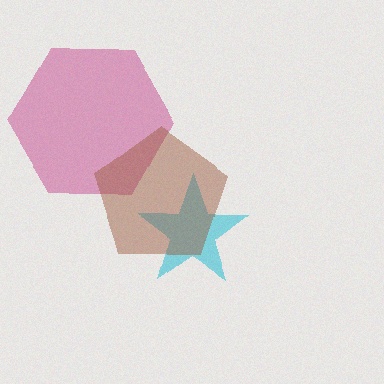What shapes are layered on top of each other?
The layered shapes are: a cyan star, a magenta hexagon, a brown pentagon.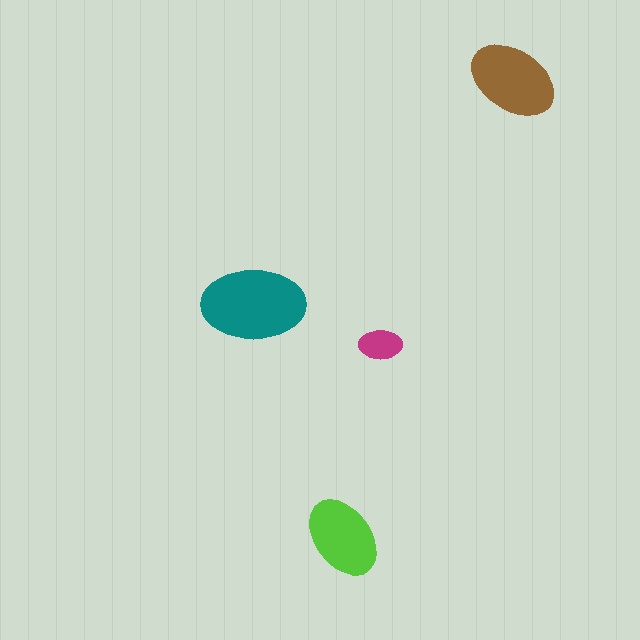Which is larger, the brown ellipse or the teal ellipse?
The teal one.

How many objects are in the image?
There are 4 objects in the image.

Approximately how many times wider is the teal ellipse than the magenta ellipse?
About 2.5 times wider.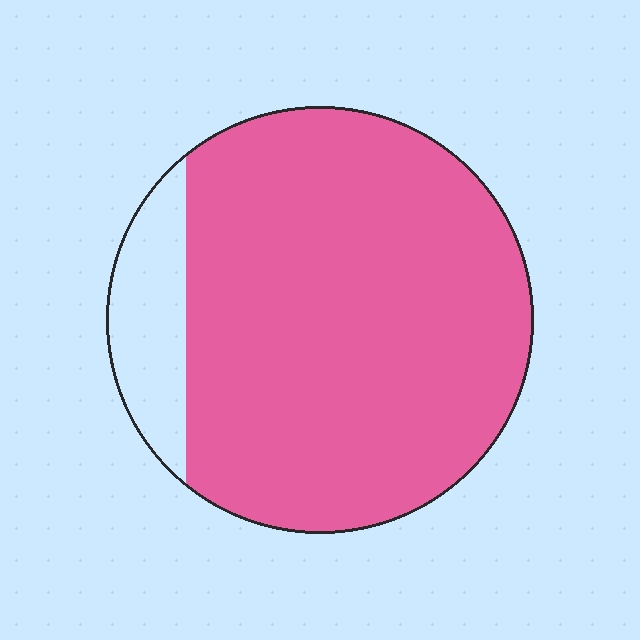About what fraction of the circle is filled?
About seven eighths (7/8).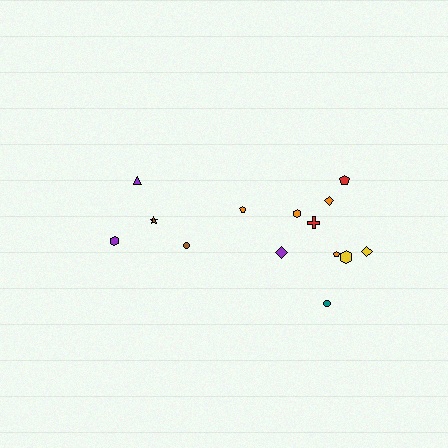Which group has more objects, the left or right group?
The right group.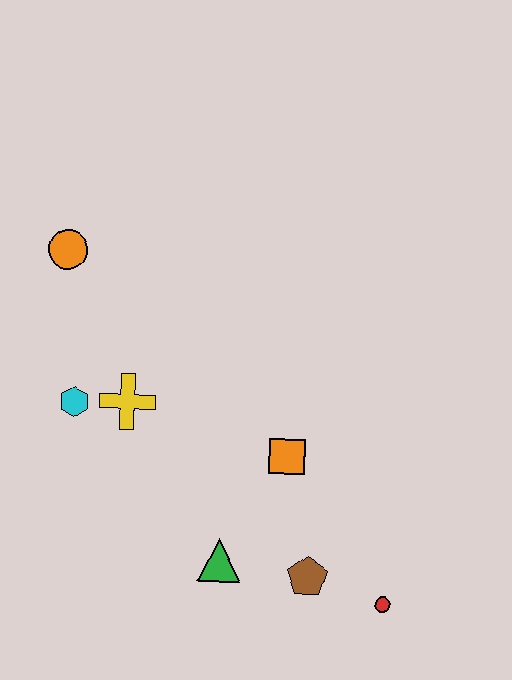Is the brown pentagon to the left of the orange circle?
No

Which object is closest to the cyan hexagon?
The yellow cross is closest to the cyan hexagon.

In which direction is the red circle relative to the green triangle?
The red circle is to the right of the green triangle.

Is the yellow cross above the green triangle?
Yes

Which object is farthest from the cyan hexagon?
The red circle is farthest from the cyan hexagon.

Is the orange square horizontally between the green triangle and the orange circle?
No